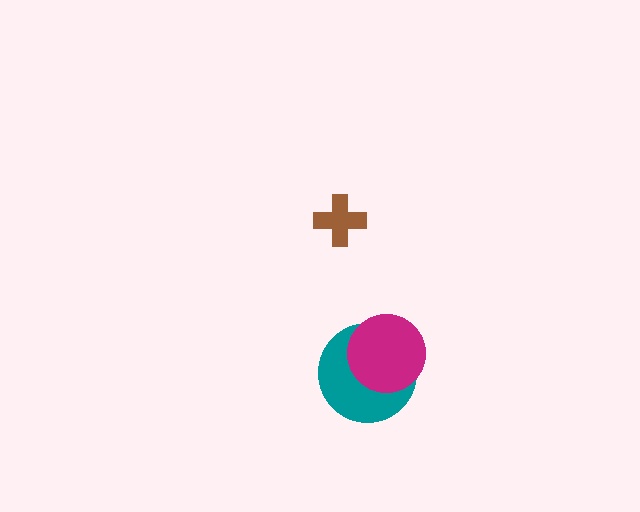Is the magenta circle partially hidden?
No, no other shape covers it.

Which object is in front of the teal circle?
The magenta circle is in front of the teal circle.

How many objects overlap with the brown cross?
0 objects overlap with the brown cross.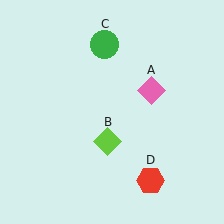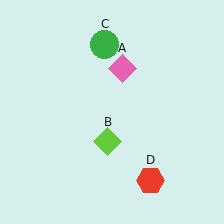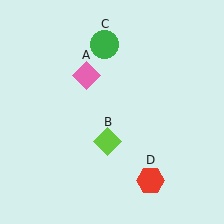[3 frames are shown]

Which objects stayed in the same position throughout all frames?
Lime diamond (object B) and green circle (object C) and red hexagon (object D) remained stationary.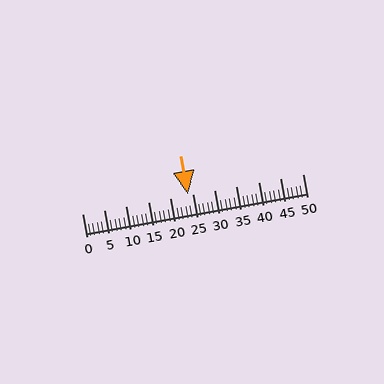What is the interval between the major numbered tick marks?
The major tick marks are spaced 5 units apart.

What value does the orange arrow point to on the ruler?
The orange arrow points to approximately 24.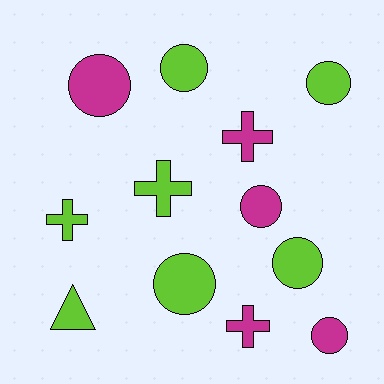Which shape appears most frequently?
Circle, with 7 objects.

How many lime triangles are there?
There is 1 lime triangle.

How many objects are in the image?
There are 12 objects.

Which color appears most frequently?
Lime, with 7 objects.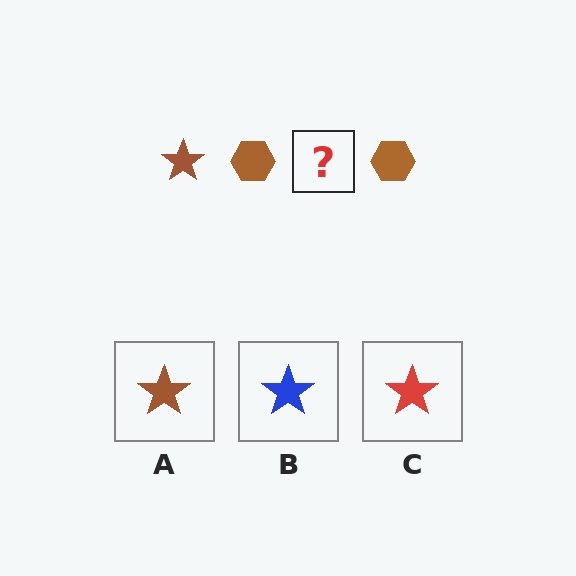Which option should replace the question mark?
Option A.